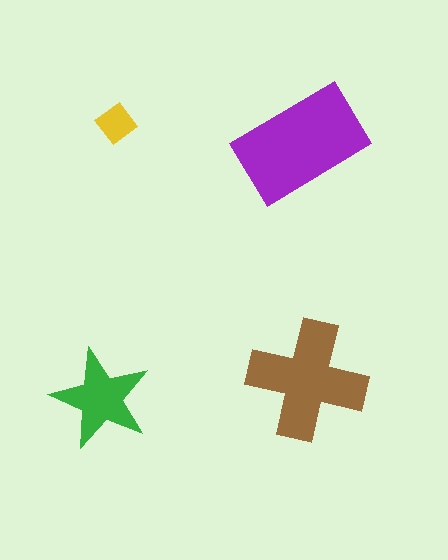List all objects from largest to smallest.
The purple rectangle, the brown cross, the green star, the yellow diamond.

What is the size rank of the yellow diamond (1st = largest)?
4th.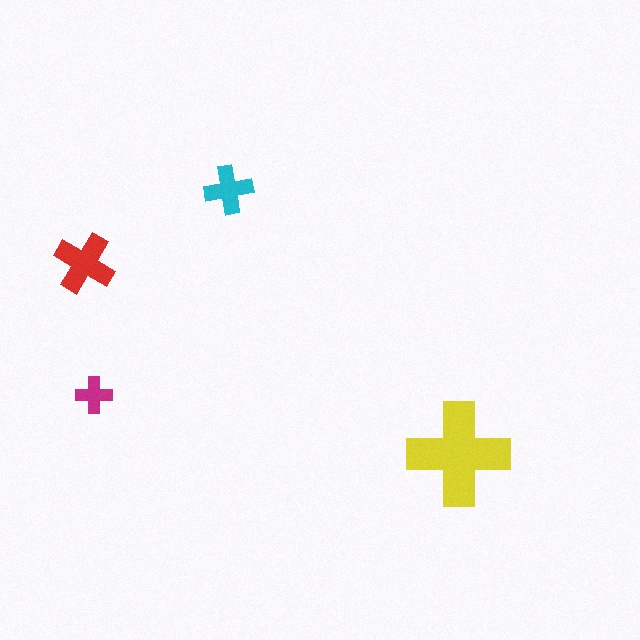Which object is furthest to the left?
The red cross is leftmost.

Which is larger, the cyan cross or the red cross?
The red one.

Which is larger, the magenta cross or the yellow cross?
The yellow one.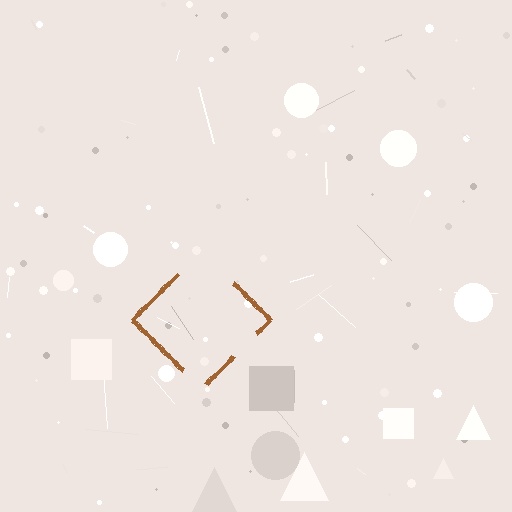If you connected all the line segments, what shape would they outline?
They would outline a diamond.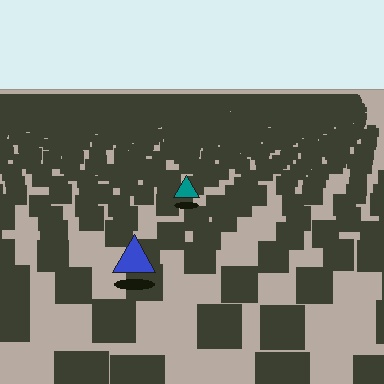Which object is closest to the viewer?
The blue triangle is closest. The texture marks near it are larger and more spread out.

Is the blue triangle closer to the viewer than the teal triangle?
Yes. The blue triangle is closer — you can tell from the texture gradient: the ground texture is coarser near it.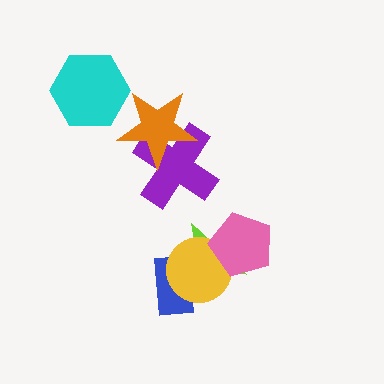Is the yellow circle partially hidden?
Yes, it is partially covered by another shape.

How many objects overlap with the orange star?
1 object overlaps with the orange star.